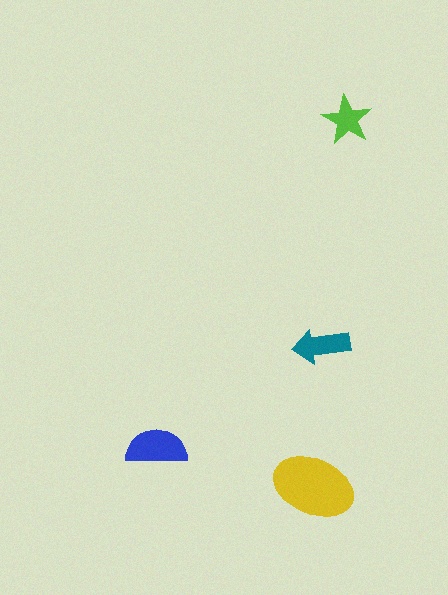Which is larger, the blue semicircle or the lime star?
The blue semicircle.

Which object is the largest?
The yellow ellipse.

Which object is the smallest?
The lime star.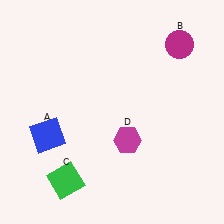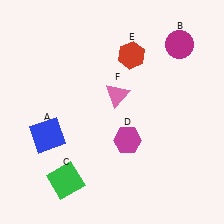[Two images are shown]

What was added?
A red hexagon (E), a pink triangle (F) were added in Image 2.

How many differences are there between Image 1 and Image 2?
There are 2 differences between the two images.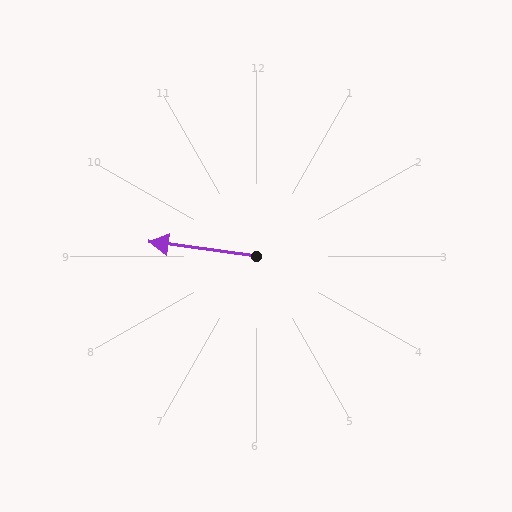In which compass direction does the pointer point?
West.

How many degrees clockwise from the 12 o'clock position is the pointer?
Approximately 278 degrees.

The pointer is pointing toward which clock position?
Roughly 9 o'clock.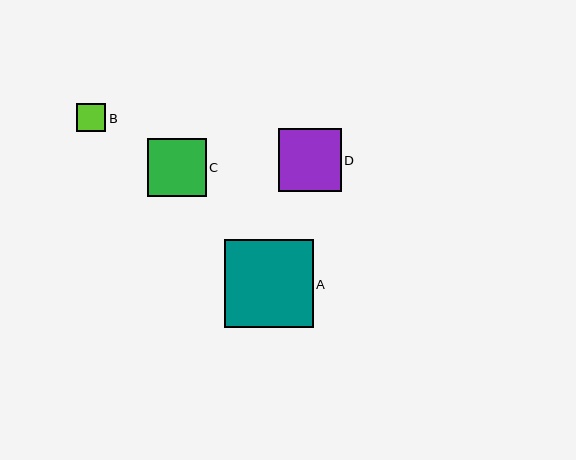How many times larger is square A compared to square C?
Square A is approximately 1.5 times the size of square C.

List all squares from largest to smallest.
From largest to smallest: A, D, C, B.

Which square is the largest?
Square A is the largest with a size of approximately 89 pixels.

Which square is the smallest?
Square B is the smallest with a size of approximately 29 pixels.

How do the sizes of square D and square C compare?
Square D and square C are approximately the same size.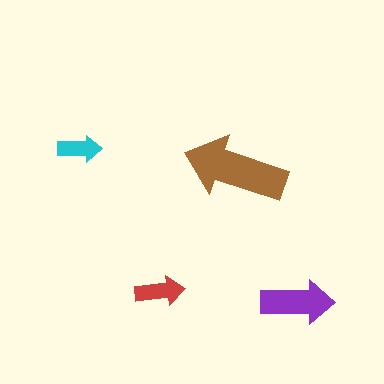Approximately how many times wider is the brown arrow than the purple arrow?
About 1.5 times wider.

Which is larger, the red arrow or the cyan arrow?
The red one.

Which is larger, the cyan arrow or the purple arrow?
The purple one.